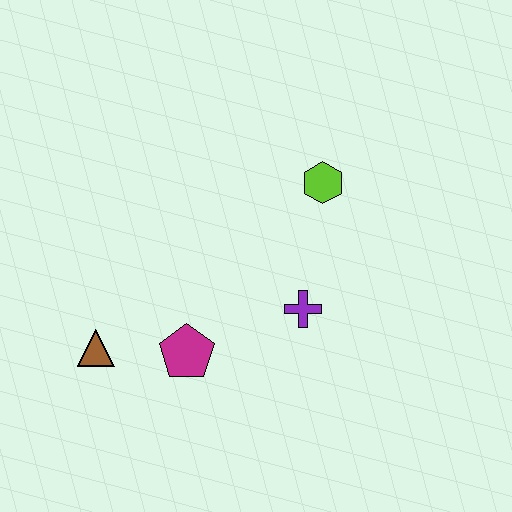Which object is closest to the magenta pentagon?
The brown triangle is closest to the magenta pentagon.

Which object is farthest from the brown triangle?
The lime hexagon is farthest from the brown triangle.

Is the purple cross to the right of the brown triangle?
Yes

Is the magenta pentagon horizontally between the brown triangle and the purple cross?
Yes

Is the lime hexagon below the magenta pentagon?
No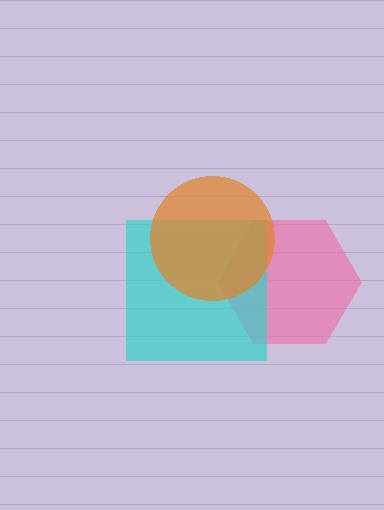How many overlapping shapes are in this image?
There are 3 overlapping shapes in the image.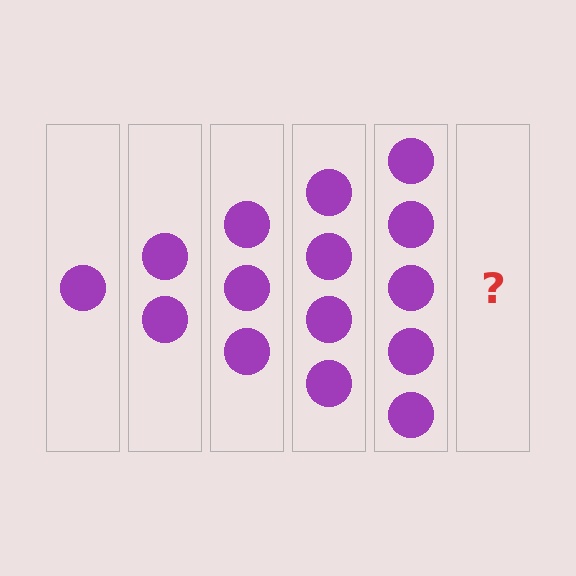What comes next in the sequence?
The next element should be 6 circles.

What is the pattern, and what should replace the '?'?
The pattern is that each step adds one more circle. The '?' should be 6 circles.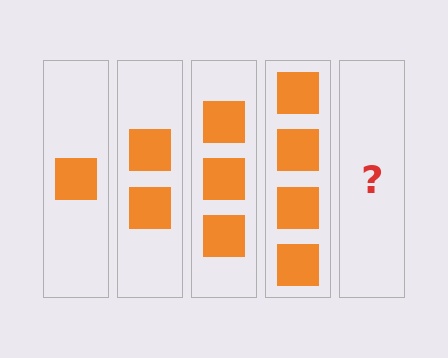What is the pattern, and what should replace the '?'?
The pattern is that each step adds one more square. The '?' should be 5 squares.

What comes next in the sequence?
The next element should be 5 squares.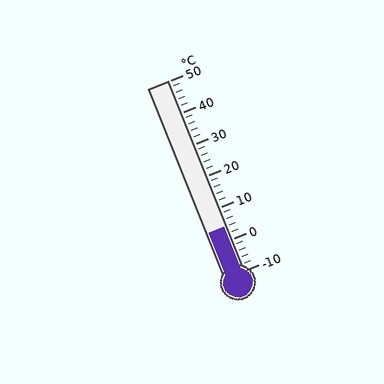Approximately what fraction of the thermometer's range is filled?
The thermometer is filled to approximately 25% of its range.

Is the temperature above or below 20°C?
The temperature is below 20°C.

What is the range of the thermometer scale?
The thermometer scale ranges from -10°C to 50°C.